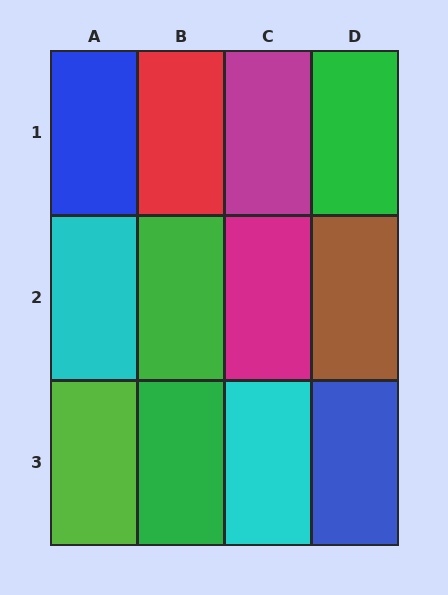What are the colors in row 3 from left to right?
Lime, green, cyan, blue.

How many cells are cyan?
2 cells are cyan.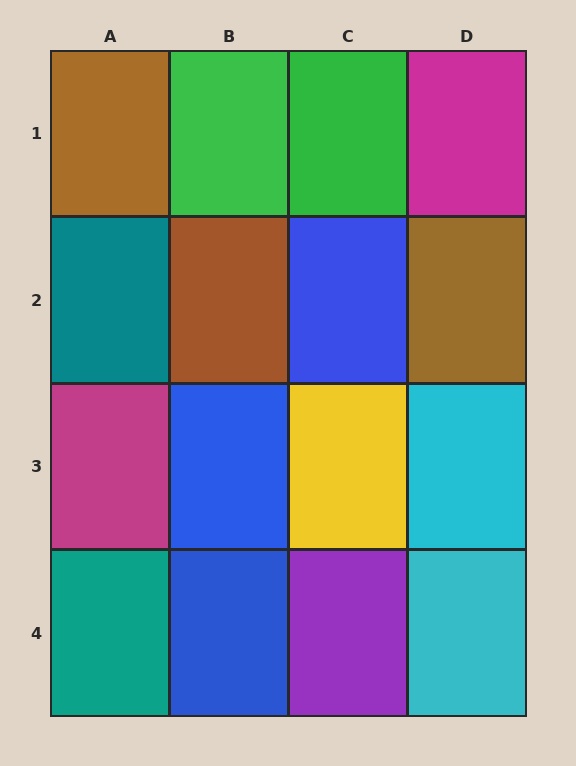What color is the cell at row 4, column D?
Cyan.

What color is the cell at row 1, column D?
Magenta.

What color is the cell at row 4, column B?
Blue.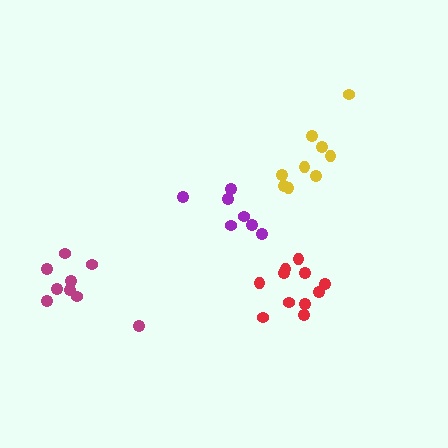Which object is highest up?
The yellow cluster is topmost.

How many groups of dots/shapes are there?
There are 4 groups.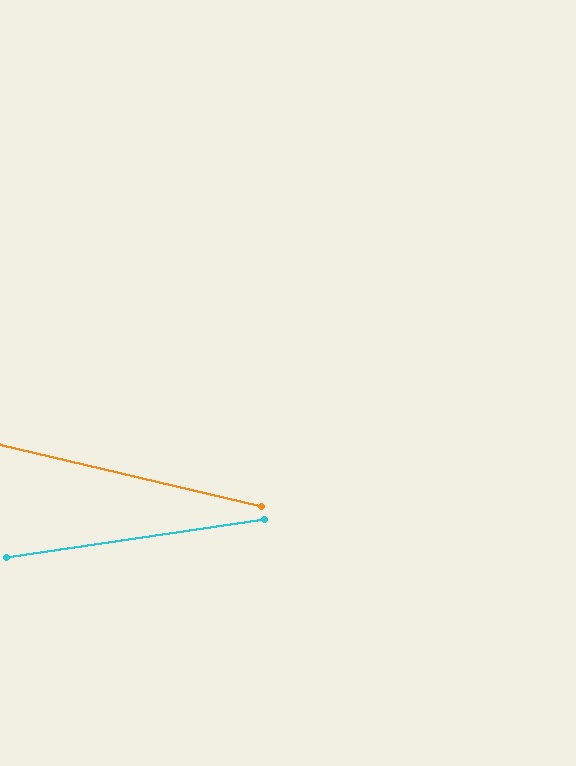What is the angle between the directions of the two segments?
Approximately 21 degrees.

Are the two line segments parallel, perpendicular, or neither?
Neither parallel nor perpendicular — they differ by about 21°.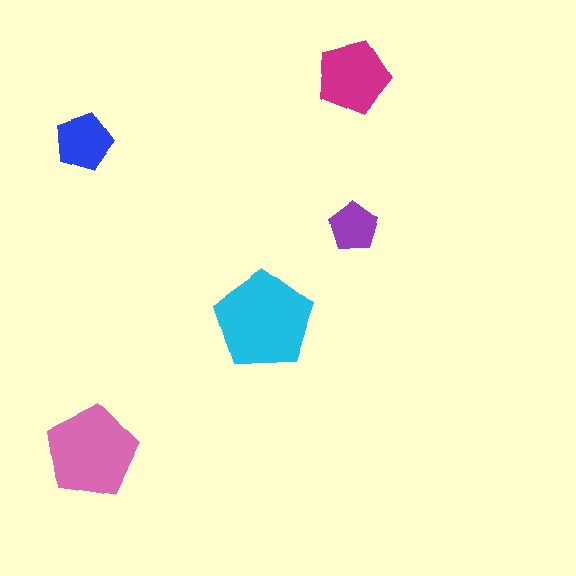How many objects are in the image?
There are 5 objects in the image.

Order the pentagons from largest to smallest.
the cyan one, the pink one, the magenta one, the blue one, the purple one.